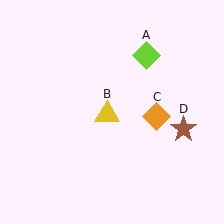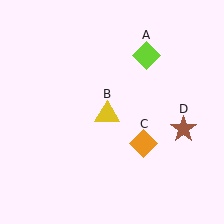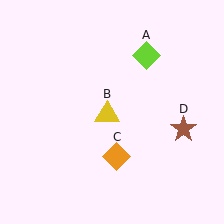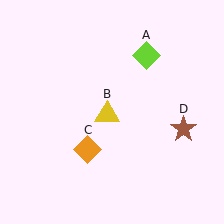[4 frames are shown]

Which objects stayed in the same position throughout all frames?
Lime diamond (object A) and yellow triangle (object B) and brown star (object D) remained stationary.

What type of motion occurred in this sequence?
The orange diamond (object C) rotated clockwise around the center of the scene.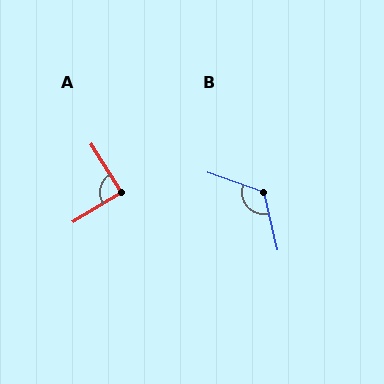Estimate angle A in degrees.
Approximately 89 degrees.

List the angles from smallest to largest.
A (89°), B (123°).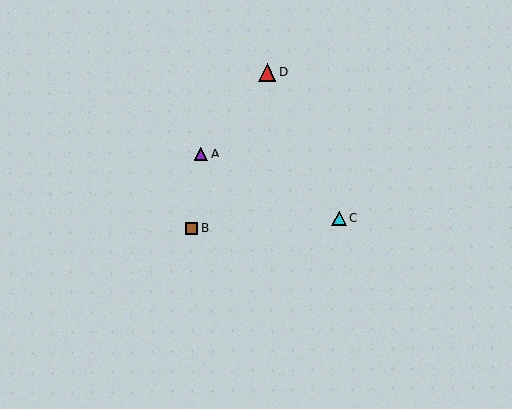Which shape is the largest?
The red triangle (labeled D) is the largest.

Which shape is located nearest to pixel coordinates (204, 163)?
The purple triangle (labeled A) at (201, 154) is nearest to that location.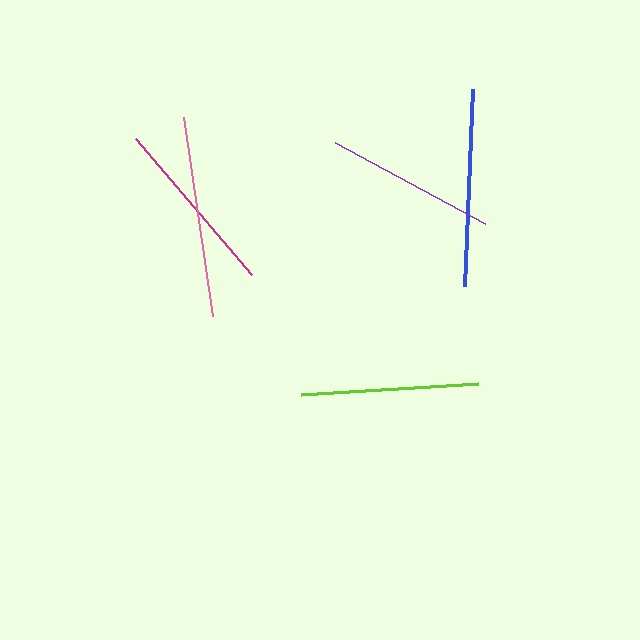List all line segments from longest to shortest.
From longest to shortest: pink, blue, magenta, lime, purple.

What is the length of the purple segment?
The purple segment is approximately 170 pixels long.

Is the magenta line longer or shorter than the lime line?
The magenta line is longer than the lime line.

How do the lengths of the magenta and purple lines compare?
The magenta and purple lines are approximately the same length.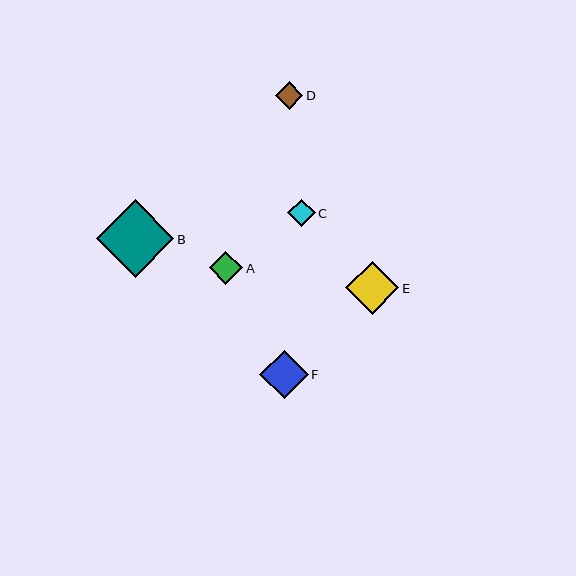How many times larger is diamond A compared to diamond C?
Diamond A is approximately 1.2 times the size of diamond C.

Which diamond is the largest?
Diamond B is the largest with a size of approximately 77 pixels.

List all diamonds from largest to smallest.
From largest to smallest: B, E, F, A, D, C.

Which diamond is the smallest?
Diamond C is the smallest with a size of approximately 27 pixels.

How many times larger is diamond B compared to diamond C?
Diamond B is approximately 2.8 times the size of diamond C.